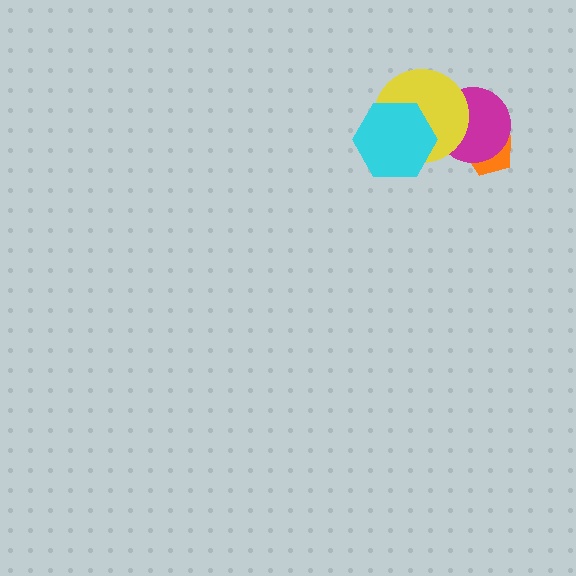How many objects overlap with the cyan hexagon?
1 object overlaps with the cyan hexagon.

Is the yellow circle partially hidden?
Yes, it is partially covered by another shape.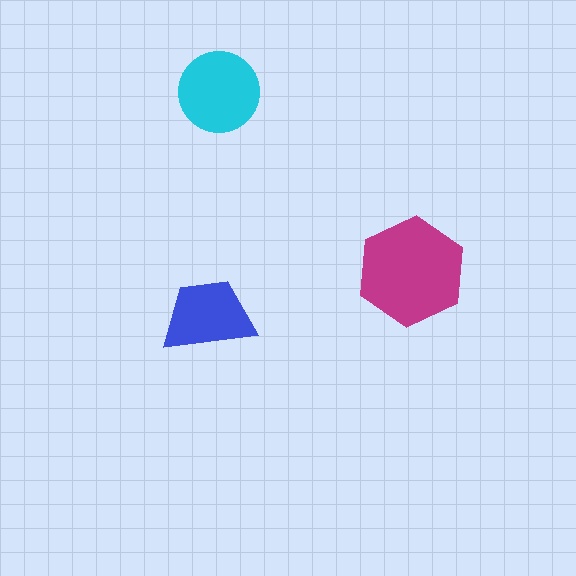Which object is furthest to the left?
The blue trapezoid is leftmost.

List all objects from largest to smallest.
The magenta hexagon, the cyan circle, the blue trapezoid.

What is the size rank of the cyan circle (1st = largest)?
2nd.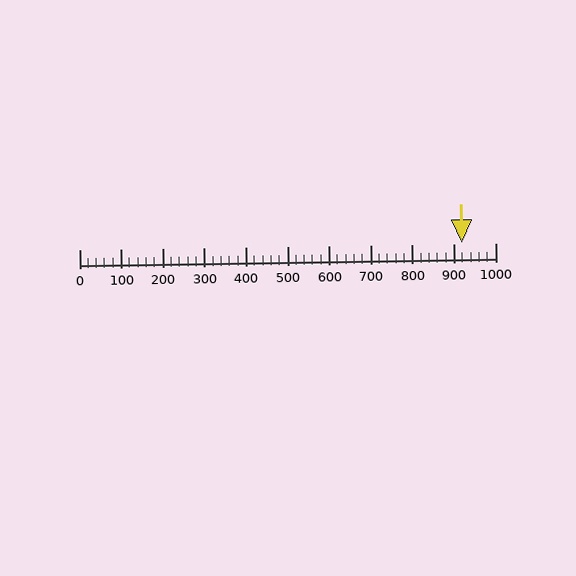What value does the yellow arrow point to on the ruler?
The yellow arrow points to approximately 920.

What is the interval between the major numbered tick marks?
The major tick marks are spaced 100 units apart.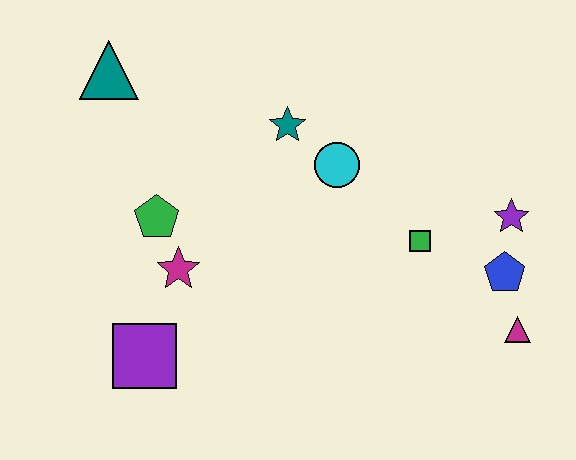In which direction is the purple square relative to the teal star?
The purple square is below the teal star.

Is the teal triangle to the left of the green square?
Yes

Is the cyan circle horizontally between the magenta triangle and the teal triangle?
Yes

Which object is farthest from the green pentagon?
The magenta triangle is farthest from the green pentagon.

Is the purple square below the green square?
Yes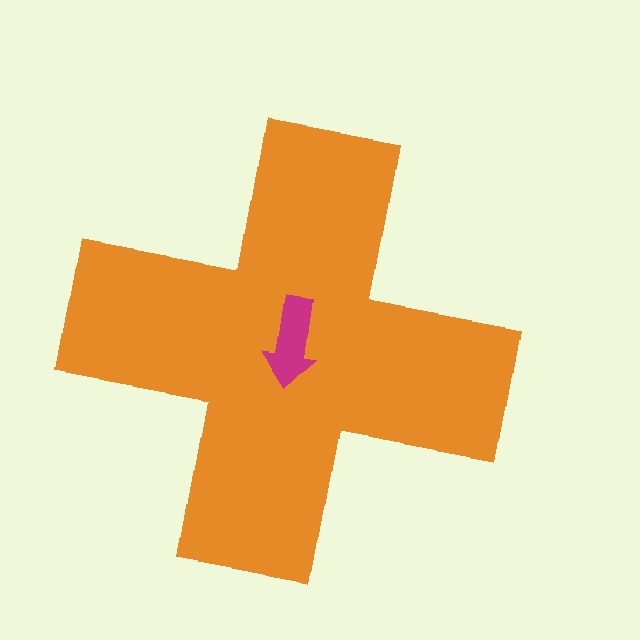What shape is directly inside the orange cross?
The magenta arrow.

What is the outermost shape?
The orange cross.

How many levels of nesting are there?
2.